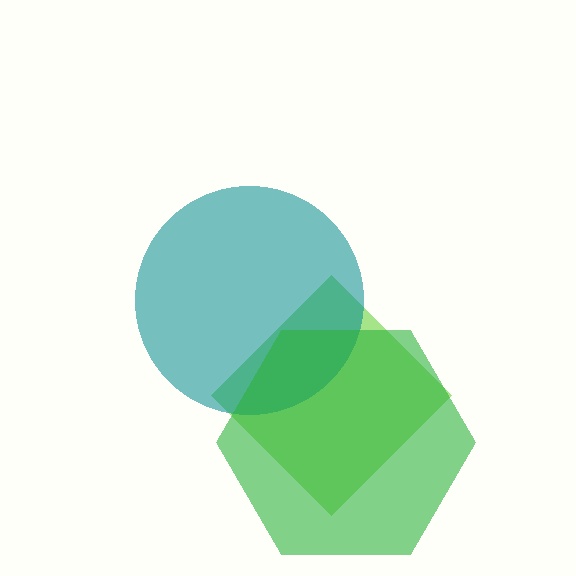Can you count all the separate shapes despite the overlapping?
Yes, there are 3 separate shapes.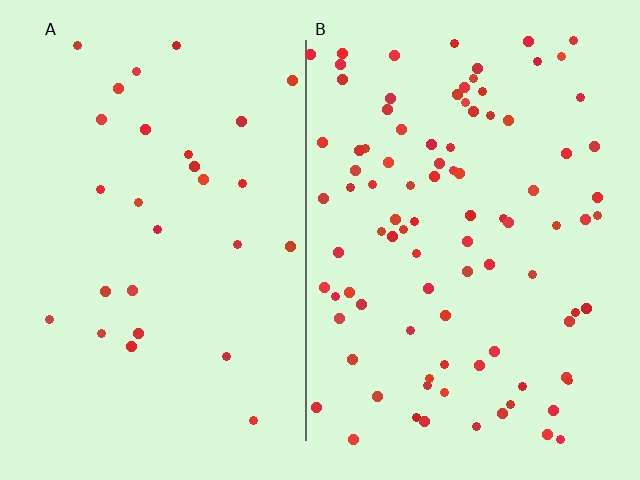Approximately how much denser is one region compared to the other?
Approximately 3.3× — region B over region A.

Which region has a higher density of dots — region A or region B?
B (the right).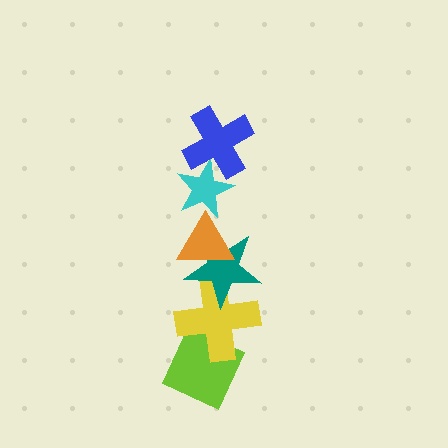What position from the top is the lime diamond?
The lime diamond is 6th from the top.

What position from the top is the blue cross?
The blue cross is 1st from the top.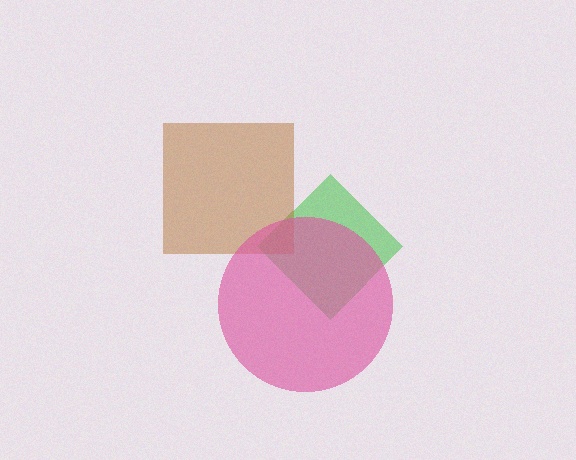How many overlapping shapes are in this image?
There are 3 overlapping shapes in the image.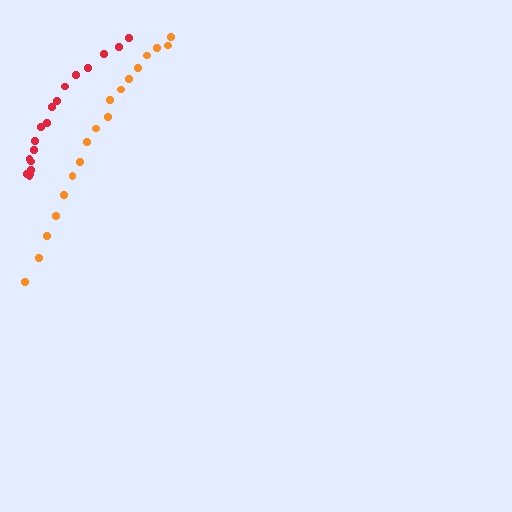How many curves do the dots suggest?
There are 2 distinct paths.